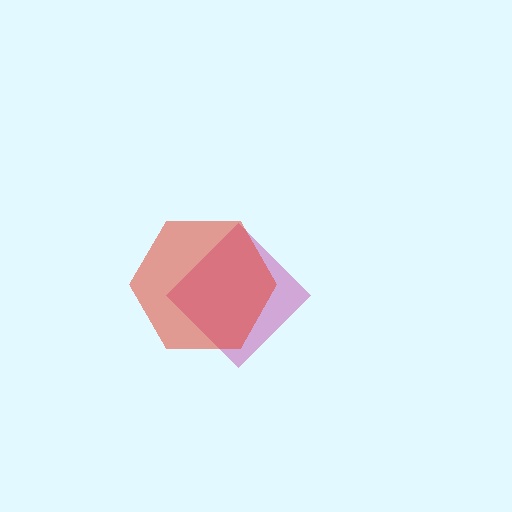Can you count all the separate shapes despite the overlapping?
Yes, there are 2 separate shapes.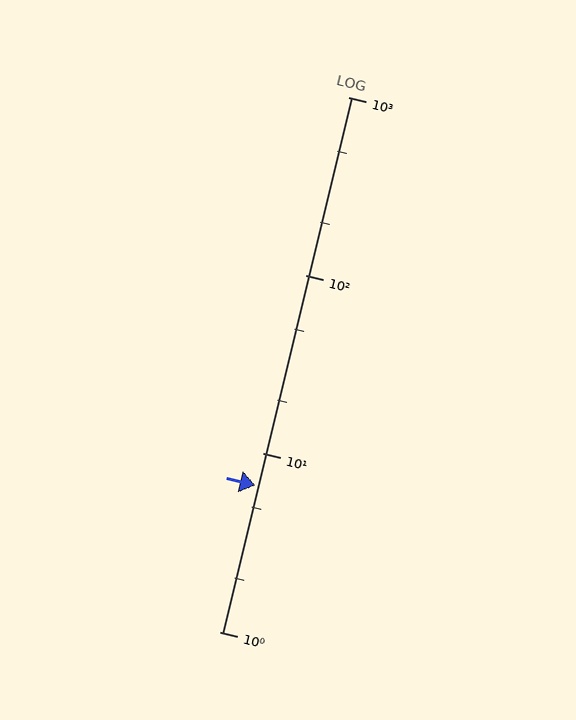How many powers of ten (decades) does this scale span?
The scale spans 3 decades, from 1 to 1000.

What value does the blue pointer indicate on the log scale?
The pointer indicates approximately 6.6.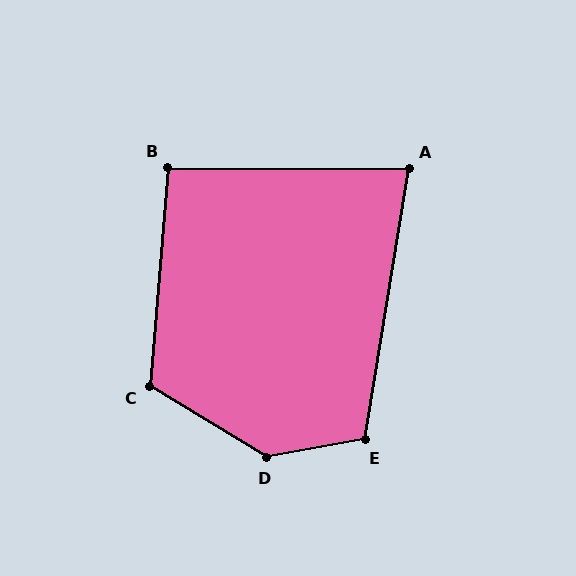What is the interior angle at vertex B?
Approximately 95 degrees (approximately right).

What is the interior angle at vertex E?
Approximately 109 degrees (obtuse).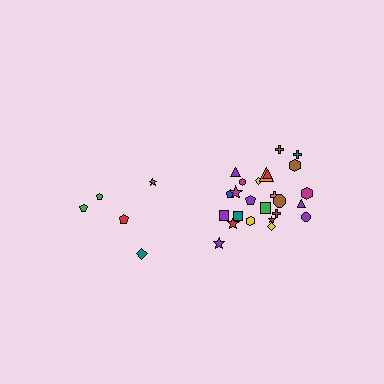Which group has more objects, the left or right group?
The right group.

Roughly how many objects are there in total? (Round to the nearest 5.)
Roughly 30 objects in total.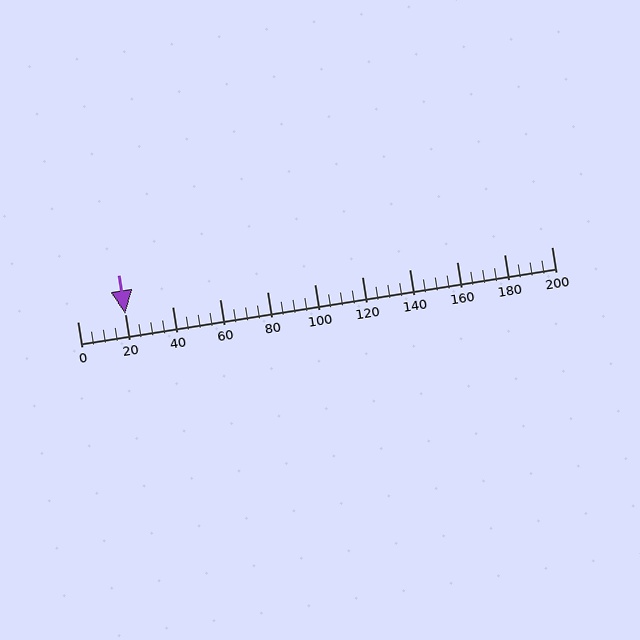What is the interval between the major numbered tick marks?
The major tick marks are spaced 20 units apart.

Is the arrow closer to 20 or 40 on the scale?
The arrow is closer to 20.